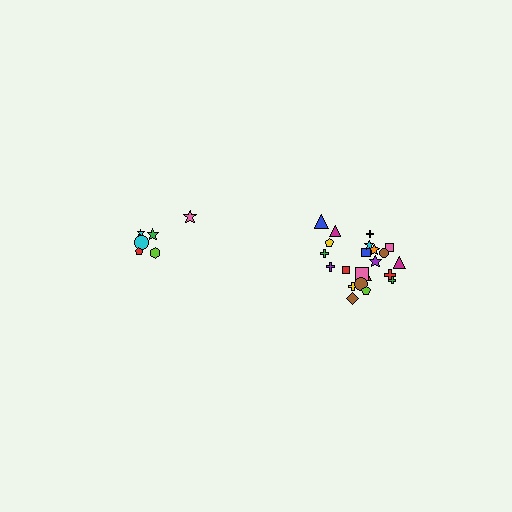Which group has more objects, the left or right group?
The right group.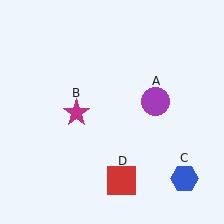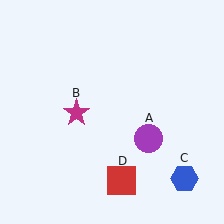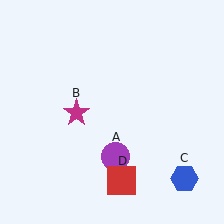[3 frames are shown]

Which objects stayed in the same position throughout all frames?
Magenta star (object B) and blue hexagon (object C) and red square (object D) remained stationary.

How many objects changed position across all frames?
1 object changed position: purple circle (object A).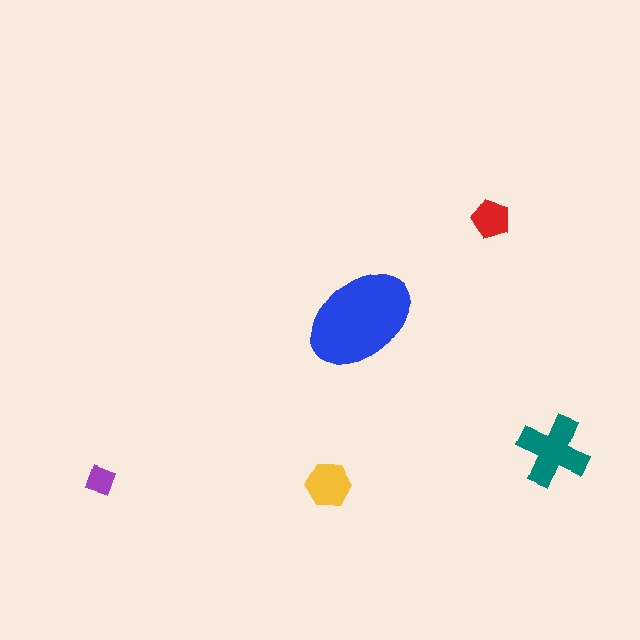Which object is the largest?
The blue ellipse.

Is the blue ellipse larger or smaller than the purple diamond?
Larger.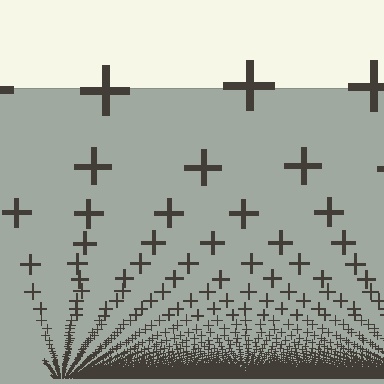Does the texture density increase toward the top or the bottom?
Density increases toward the bottom.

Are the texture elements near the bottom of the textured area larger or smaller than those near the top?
Smaller. The gradient is inverted — elements near the bottom are smaller and denser.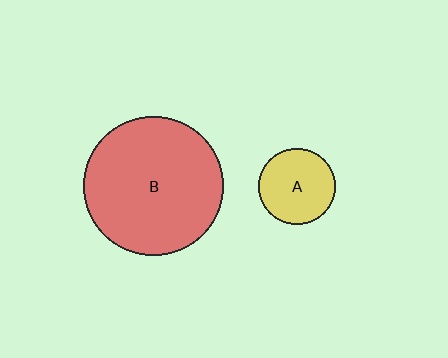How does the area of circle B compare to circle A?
Approximately 3.3 times.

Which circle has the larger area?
Circle B (red).